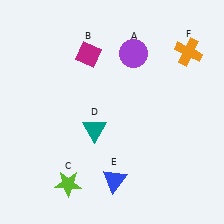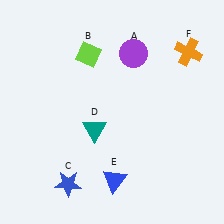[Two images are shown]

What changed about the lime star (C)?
In Image 1, C is lime. In Image 2, it changed to blue.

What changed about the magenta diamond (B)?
In Image 1, B is magenta. In Image 2, it changed to lime.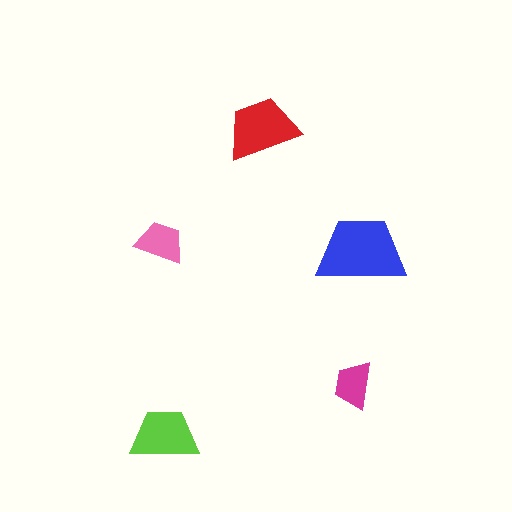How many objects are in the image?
There are 5 objects in the image.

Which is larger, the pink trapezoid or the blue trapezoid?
The blue one.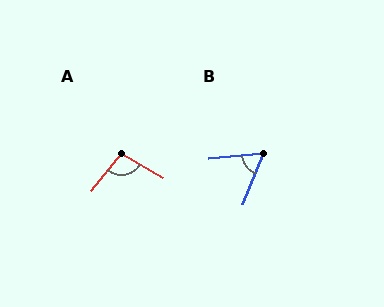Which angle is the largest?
A, at approximately 99 degrees.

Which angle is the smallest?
B, at approximately 62 degrees.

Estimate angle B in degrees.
Approximately 62 degrees.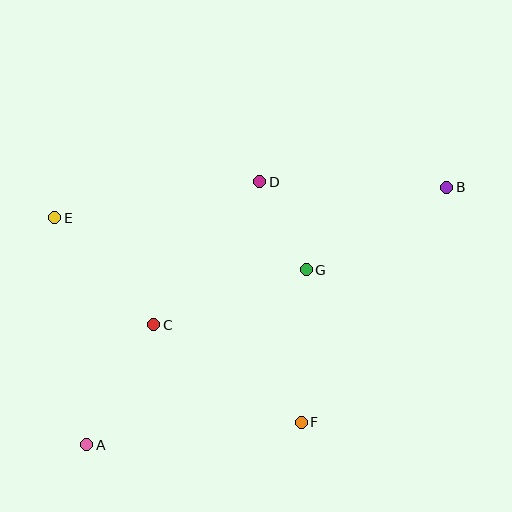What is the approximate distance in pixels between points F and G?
The distance between F and G is approximately 153 pixels.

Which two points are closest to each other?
Points D and G are closest to each other.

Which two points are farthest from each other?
Points A and B are farthest from each other.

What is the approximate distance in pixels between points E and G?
The distance between E and G is approximately 257 pixels.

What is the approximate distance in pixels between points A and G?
The distance between A and G is approximately 281 pixels.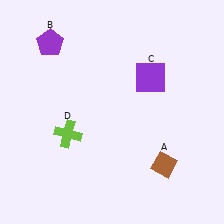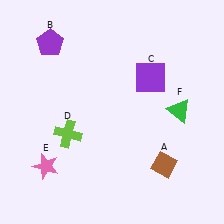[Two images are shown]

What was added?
A pink star (E), a green triangle (F) were added in Image 2.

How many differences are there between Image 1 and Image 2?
There are 2 differences between the two images.